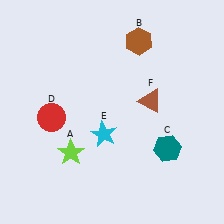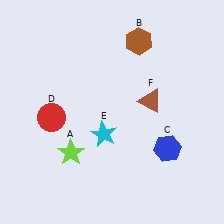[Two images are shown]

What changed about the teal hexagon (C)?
In Image 1, C is teal. In Image 2, it changed to blue.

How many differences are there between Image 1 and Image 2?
There is 1 difference between the two images.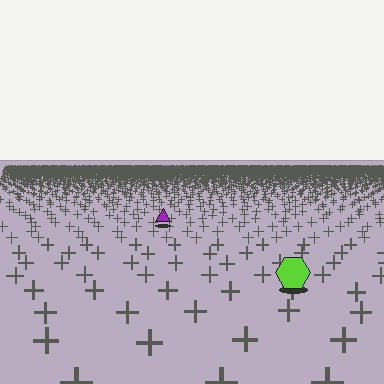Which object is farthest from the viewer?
The purple triangle is farthest from the viewer. It appears smaller and the ground texture around it is denser.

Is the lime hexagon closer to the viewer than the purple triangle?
Yes. The lime hexagon is closer — you can tell from the texture gradient: the ground texture is coarser near it.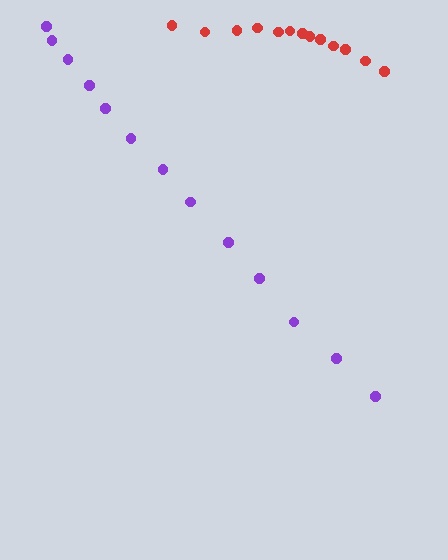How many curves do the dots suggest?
There are 2 distinct paths.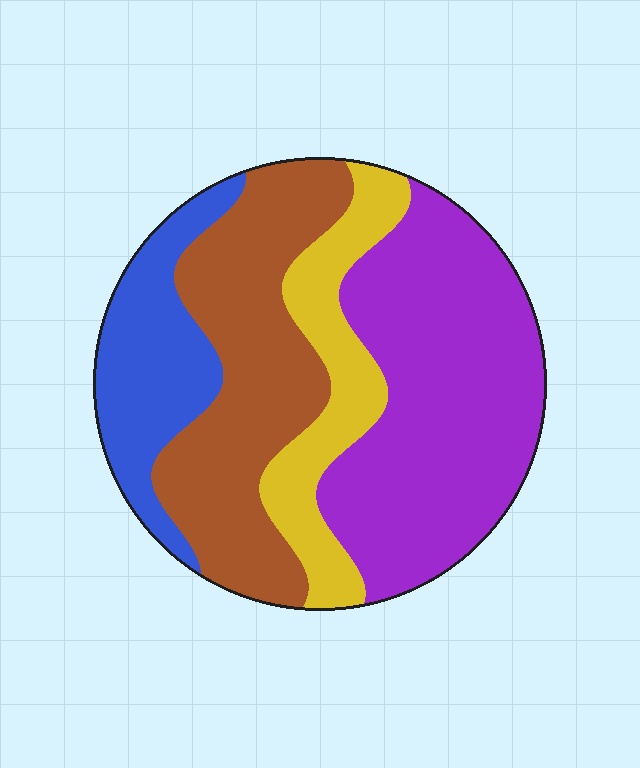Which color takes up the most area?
Purple, at roughly 40%.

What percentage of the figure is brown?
Brown takes up between a sixth and a third of the figure.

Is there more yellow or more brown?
Brown.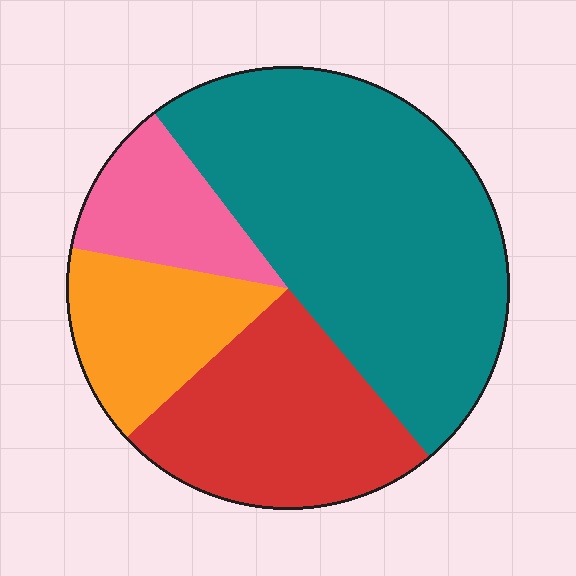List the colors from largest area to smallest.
From largest to smallest: teal, red, orange, pink.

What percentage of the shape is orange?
Orange covers 15% of the shape.